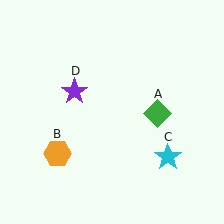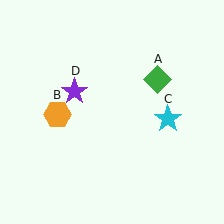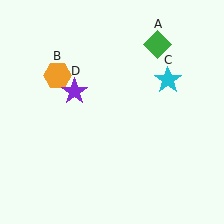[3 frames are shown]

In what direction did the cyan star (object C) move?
The cyan star (object C) moved up.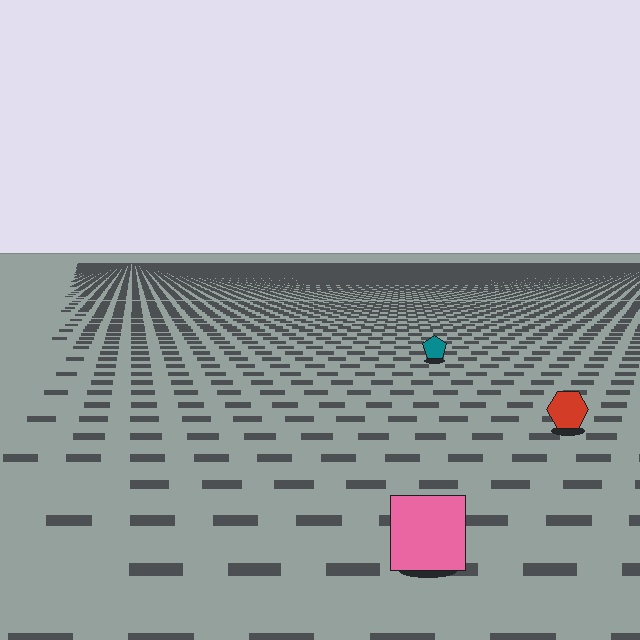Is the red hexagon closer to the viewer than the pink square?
No. The pink square is closer — you can tell from the texture gradient: the ground texture is coarser near it.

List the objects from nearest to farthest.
From nearest to farthest: the pink square, the red hexagon, the teal pentagon.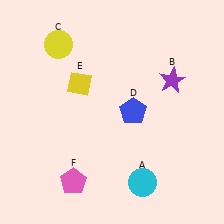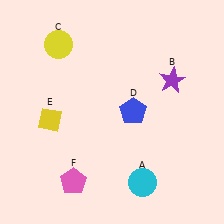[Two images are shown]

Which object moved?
The yellow diamond (E) moved down.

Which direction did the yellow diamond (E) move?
The yellow diamond (E) moved down.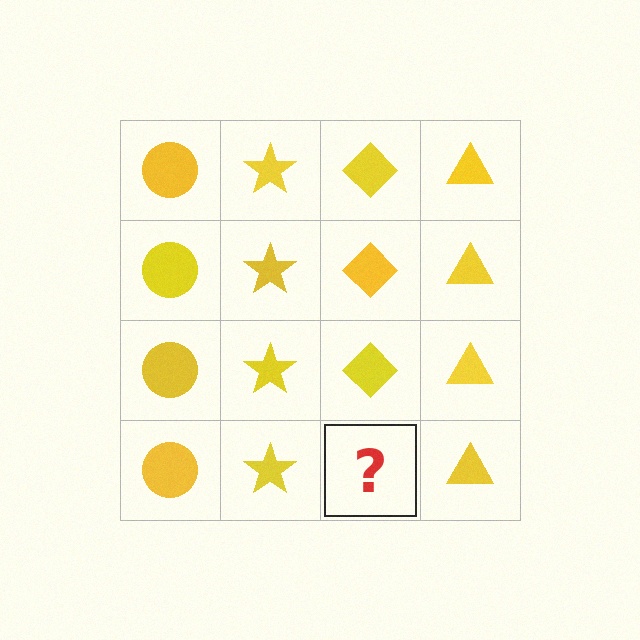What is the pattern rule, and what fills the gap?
The rule is that each column has a consistent shape. The gap should be filled with a yellow diamond.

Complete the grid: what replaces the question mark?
The question mark should be replaced with a yellow diamond.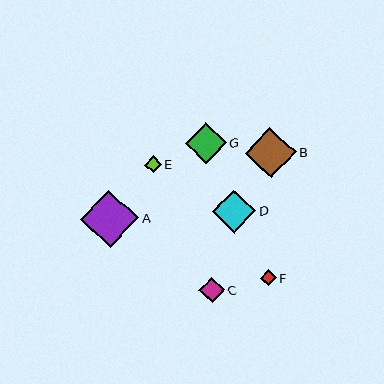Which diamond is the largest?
Diamond A is the largest with a size of approximately 58 pixels.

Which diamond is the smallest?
Diamond F is the smallest with a size of approximately 16 pixels.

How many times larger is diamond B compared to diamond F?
Diamond B is approximately 3.1 times the size of diamond F.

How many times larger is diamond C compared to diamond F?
Diamond C is approximately 1.6 times the size of diamond F.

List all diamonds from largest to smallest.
From largest to smallest: A, B, D, G, C, E, F.